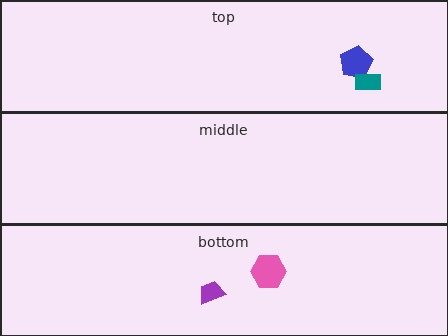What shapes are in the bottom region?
The pink hexagon, the purple trapezoid.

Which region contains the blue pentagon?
The top region.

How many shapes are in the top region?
2.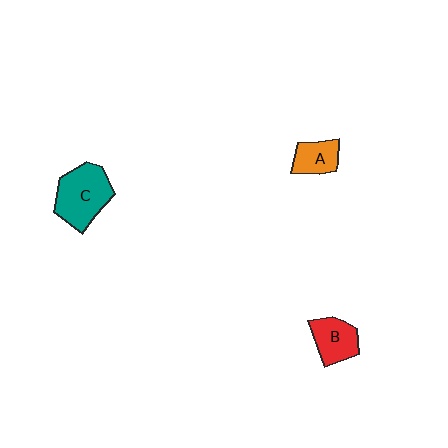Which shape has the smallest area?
Shape A (orange).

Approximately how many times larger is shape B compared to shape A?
Approximately 1.2 times.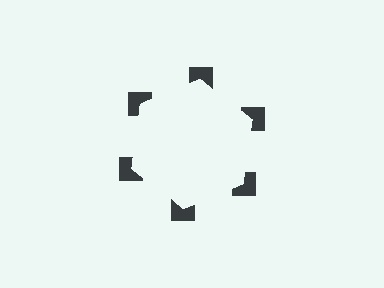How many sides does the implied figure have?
6 sides.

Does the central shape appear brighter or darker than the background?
It typically appears slightly brighter than the background, even though no actual brightness change is drawn.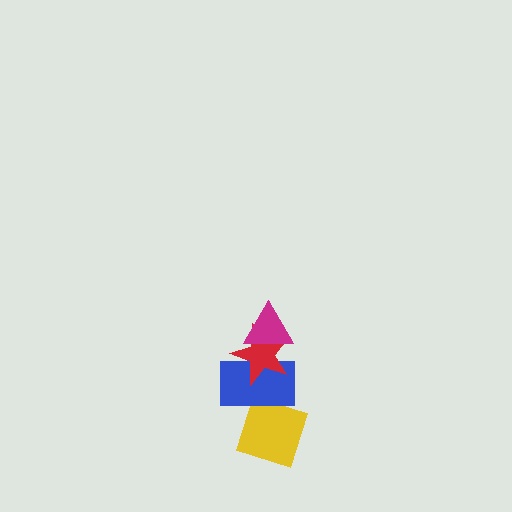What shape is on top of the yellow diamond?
The blue rectangle is on top of the yellow diamond.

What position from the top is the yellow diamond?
The yellow diamond is 4th from the top.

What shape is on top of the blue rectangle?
The red star is on top of the blue rectangle.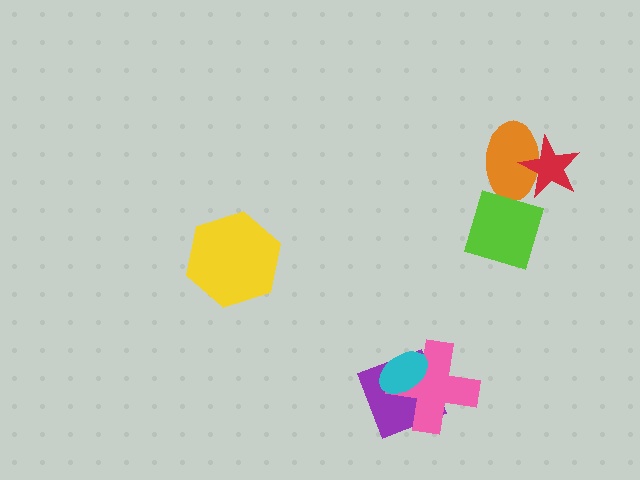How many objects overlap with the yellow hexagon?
0 objects overlap with the yellow hexagon.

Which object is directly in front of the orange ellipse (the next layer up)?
The red star is directly in front of the orange ellipse.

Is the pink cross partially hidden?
Yes, it is partially covered by another shape.